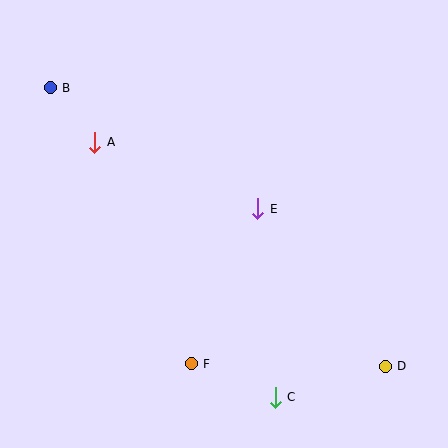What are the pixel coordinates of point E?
Point E is at (258, 209).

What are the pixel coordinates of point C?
Point C is at (275, 397).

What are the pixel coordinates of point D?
Point D is at (385, 366).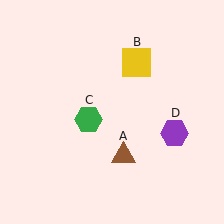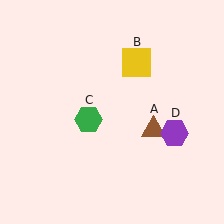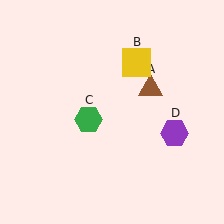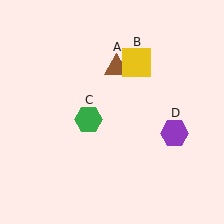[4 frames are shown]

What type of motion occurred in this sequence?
The brown triangle (object A) rotated counterclockwise around the center of the scene.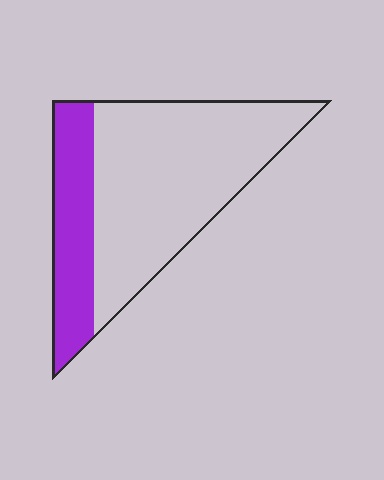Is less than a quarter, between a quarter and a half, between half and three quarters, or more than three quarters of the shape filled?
Between a quarter and a half.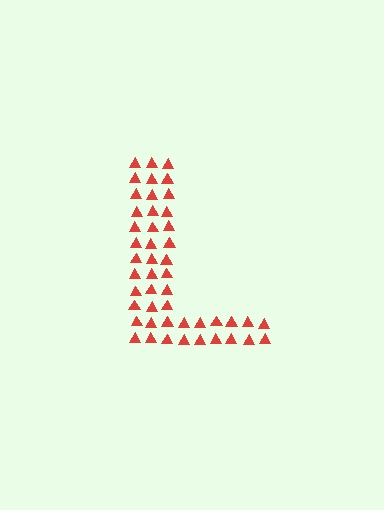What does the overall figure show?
The overall figure shows the letter L.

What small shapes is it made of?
It is made of small triangles.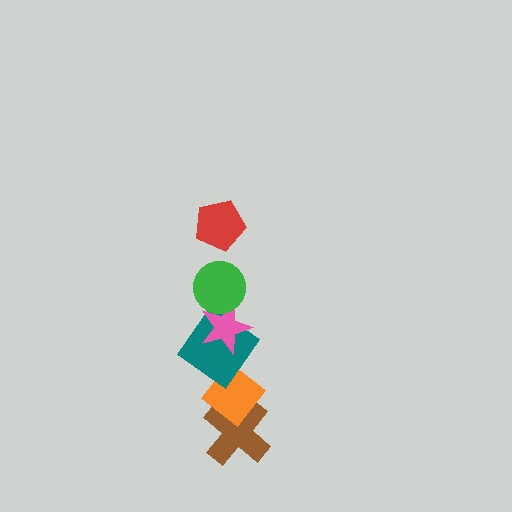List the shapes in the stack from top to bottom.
From top to bottom: the red pentagon, the green circle, the pink star, the teal diamond, the orange diamond, the brown cross.